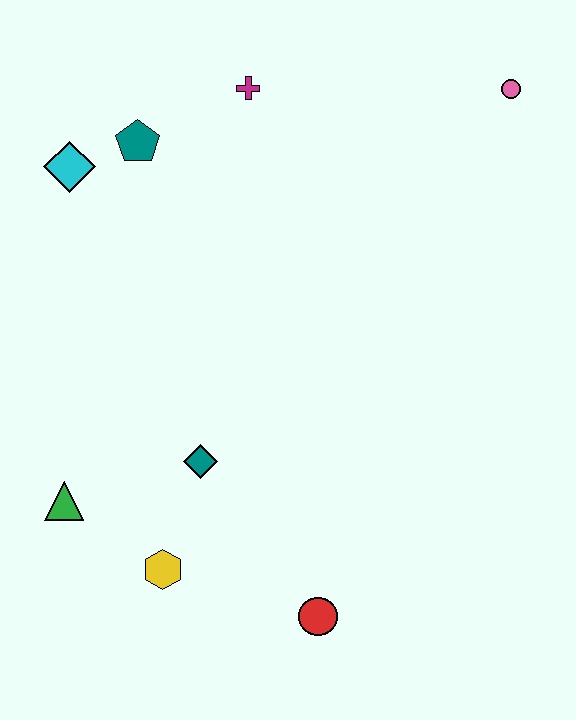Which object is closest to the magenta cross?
The teal pentagon is closest to the magenta cross.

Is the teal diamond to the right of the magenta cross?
No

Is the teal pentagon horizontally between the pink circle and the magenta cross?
No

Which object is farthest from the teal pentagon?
The red circle is farthest from the teal pentagon.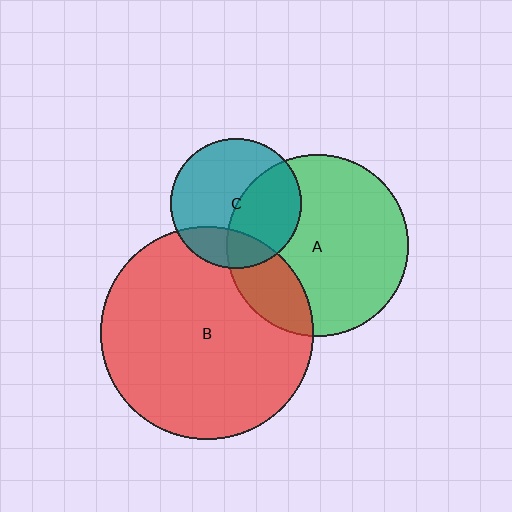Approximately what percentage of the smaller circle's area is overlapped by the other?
Approximately 20%.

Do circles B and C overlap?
Yes.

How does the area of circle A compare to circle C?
Approximately 1.9 times.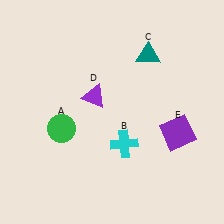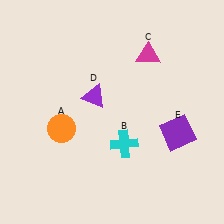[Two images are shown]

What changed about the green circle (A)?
In Image 1, A is green. In Image 2, it changed to orange.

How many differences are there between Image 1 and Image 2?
There are 2 differences between the two images.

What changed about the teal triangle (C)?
In Image 1, C is teal. In Image 2, it changed to magenta.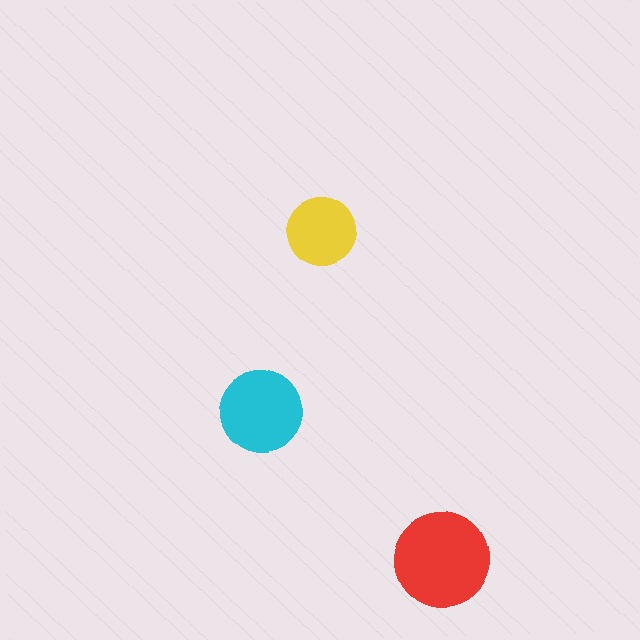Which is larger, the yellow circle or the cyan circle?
The cyan one.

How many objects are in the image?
There are 3 objects in the image.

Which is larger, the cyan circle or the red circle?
The red one.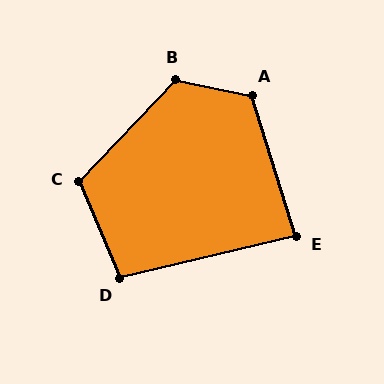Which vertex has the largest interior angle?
B, at approximately 122 degrees.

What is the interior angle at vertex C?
Approximately 114 degrees (obtuse).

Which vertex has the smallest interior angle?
E, at approximately 86 degrees.